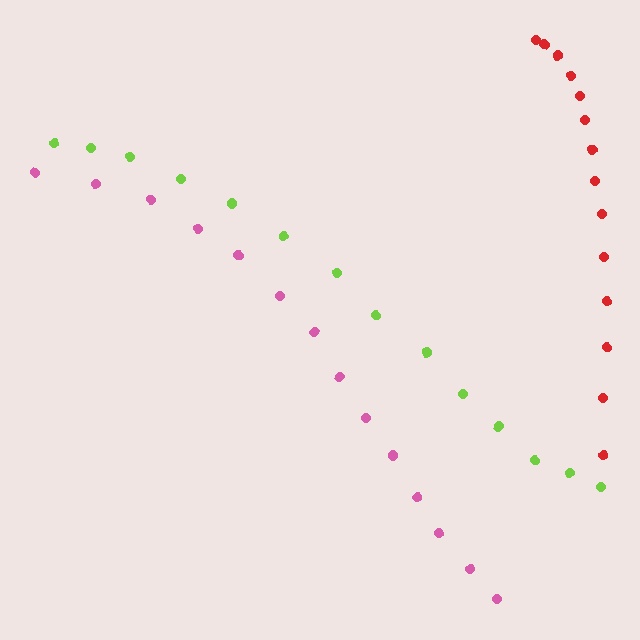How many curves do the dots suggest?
There are 3 distinct paths.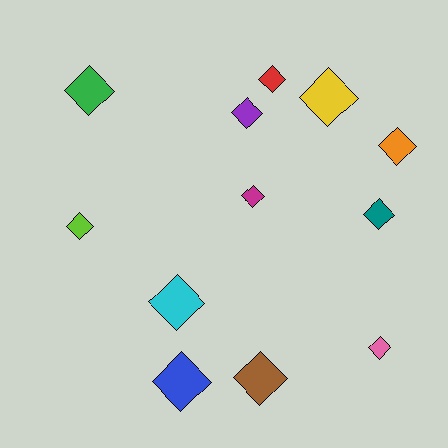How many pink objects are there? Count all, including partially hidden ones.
There is 1 pink object.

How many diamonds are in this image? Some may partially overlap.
There are 12 diamonds.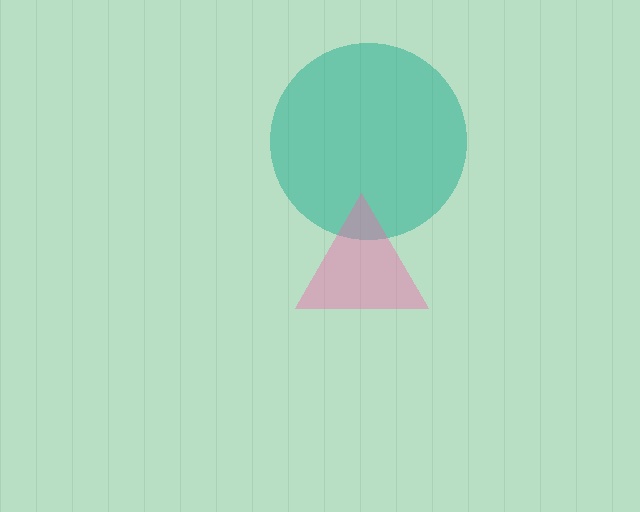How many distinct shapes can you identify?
There are 2 distinct shapes: a teal circle, a pink triangle.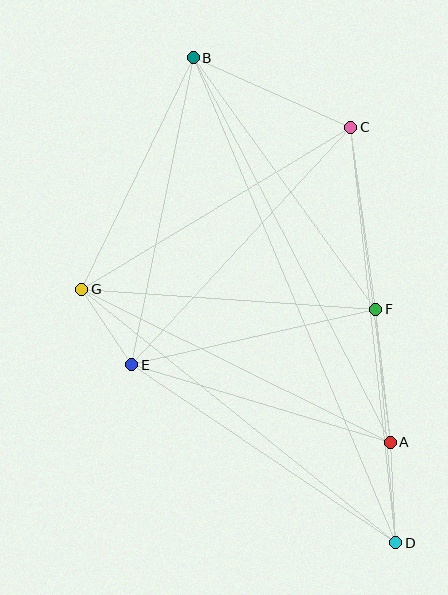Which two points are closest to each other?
Points E and G are closest to each other.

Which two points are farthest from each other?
Points B and D are farthest from each other.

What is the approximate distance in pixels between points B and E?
The distance between B and E is approximately 313 pixels.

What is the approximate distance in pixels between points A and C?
The distance between A and C is approximately 318 pixels.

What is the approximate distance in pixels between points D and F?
The distance between D and F is approximately 234 pixels.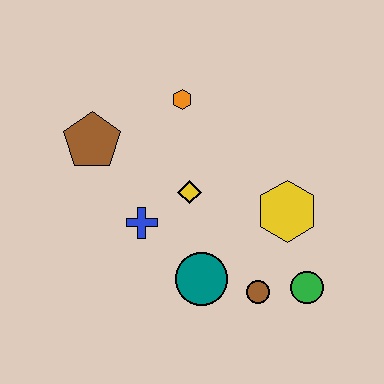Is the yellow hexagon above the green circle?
Yes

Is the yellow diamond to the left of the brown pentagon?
No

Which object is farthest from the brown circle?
The brown pentagon is farthest from the brown circle.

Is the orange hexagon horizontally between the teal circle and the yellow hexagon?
No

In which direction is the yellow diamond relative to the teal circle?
The yellow diamond is above the teal circle.